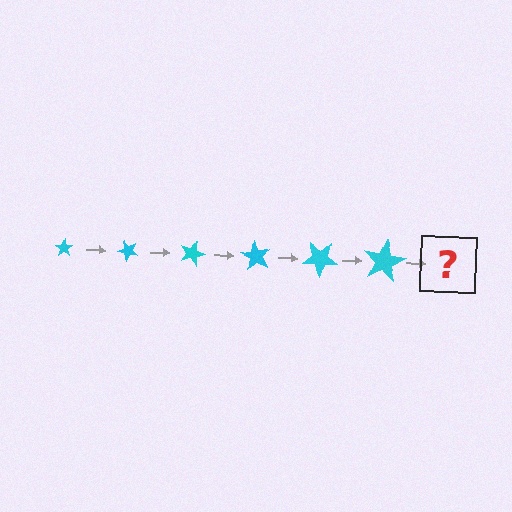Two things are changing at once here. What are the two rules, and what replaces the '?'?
The two rules are that the star grows larger each step and it rotates 45 degrees each step. The '?' should be a star, larger than the previous one and rotated 270 degrees from the start.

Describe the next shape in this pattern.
It should be a star, larger than the previous one and rotated 270 degrees from the start.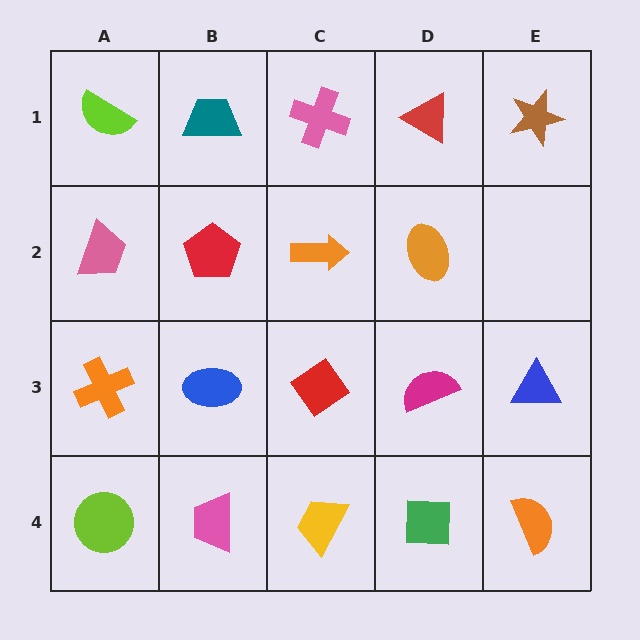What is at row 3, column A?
An orange cross.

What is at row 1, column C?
A pink cross.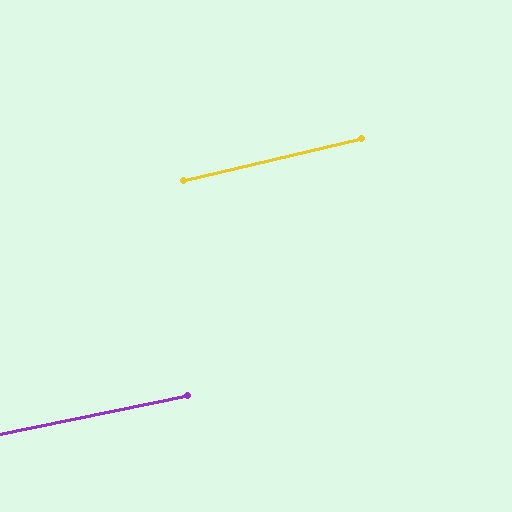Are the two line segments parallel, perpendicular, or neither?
Parallel — their directions differ by only 1.8°.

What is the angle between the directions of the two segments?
Approximately 2 degrees.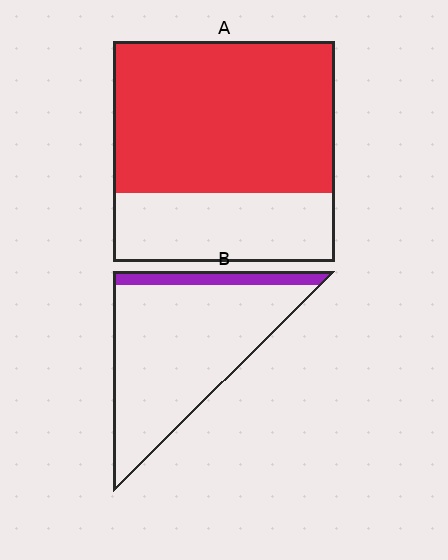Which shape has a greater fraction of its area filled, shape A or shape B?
Shape A.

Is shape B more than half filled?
No.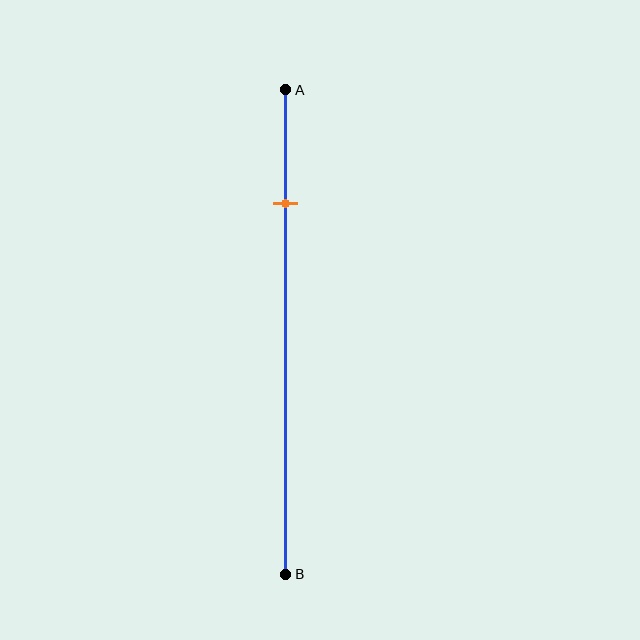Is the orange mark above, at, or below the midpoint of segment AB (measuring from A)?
The orange mark is above the midpoint of segment AB.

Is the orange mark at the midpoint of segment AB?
No, the mark is at about 25% from A, not at the 50% midpoint.